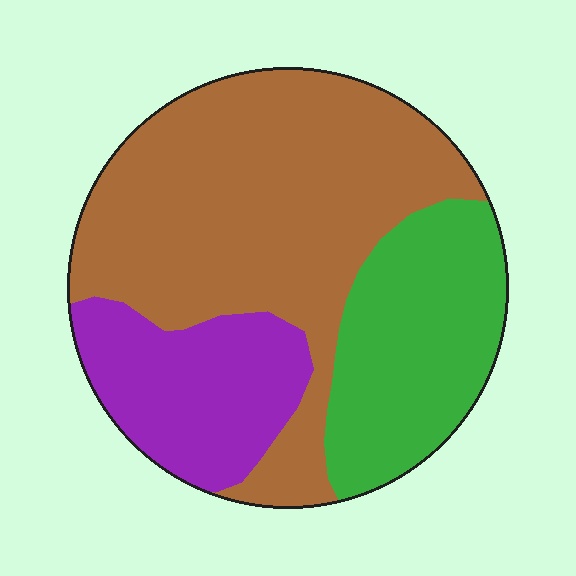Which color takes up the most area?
Brown, at roughly 55%.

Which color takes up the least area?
Purple, at roughly 20%.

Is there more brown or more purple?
Brown.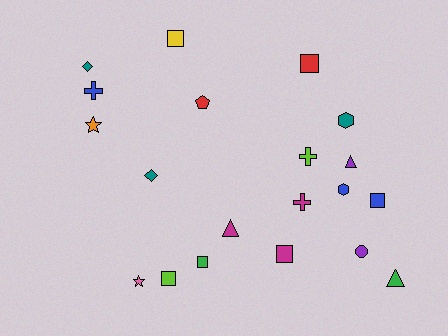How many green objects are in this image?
There are 2 green objects.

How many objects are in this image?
There are 20 objects.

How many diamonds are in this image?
There are 2 diamonds.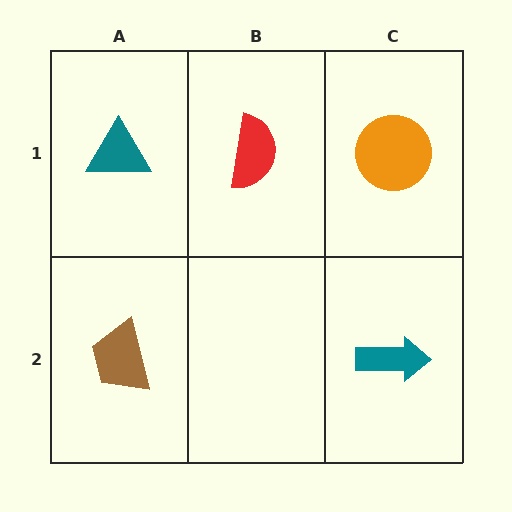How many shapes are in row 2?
2 shapes.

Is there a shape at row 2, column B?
No, that cell is empty.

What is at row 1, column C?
An orange circle.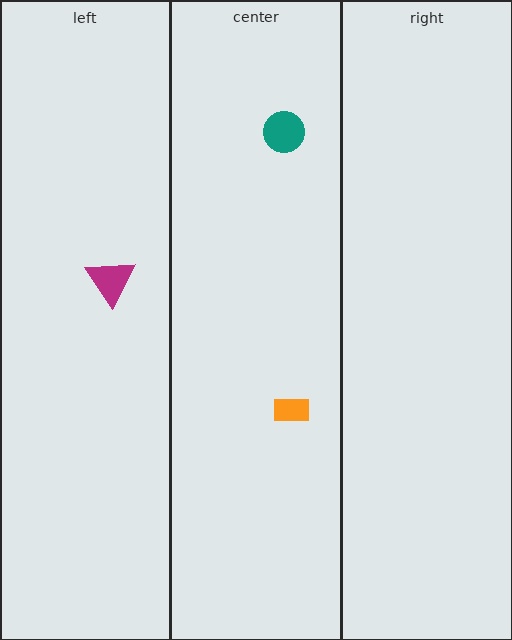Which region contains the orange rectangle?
The center region.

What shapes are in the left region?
The magenta triangle.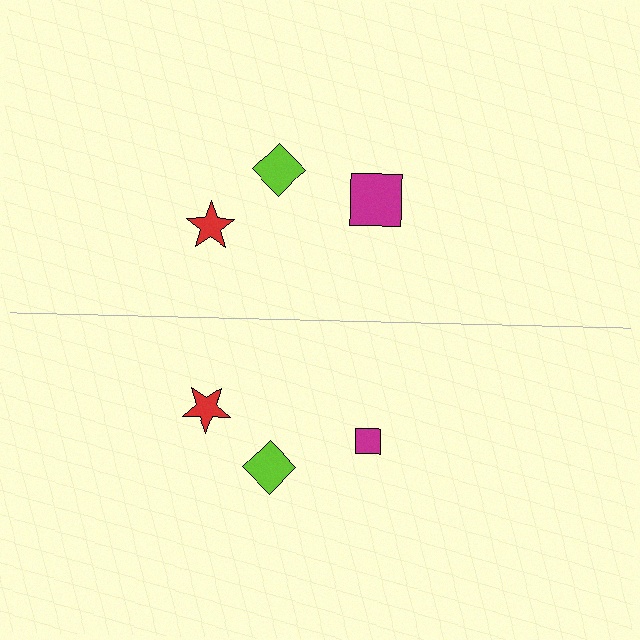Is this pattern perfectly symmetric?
No, the pattern is not perfectly symmetric. The magenta square on the bottom side has a different size than its mirror counterpart.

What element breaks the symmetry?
The magenta square on the bottom side has a different size than its mirror counterpart.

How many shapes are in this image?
There are 6 shapes in this image.